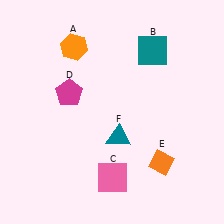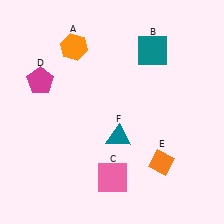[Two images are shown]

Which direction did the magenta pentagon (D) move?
The magenta pentagon (D) moved left.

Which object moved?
The magenta pentagon (D) moved left.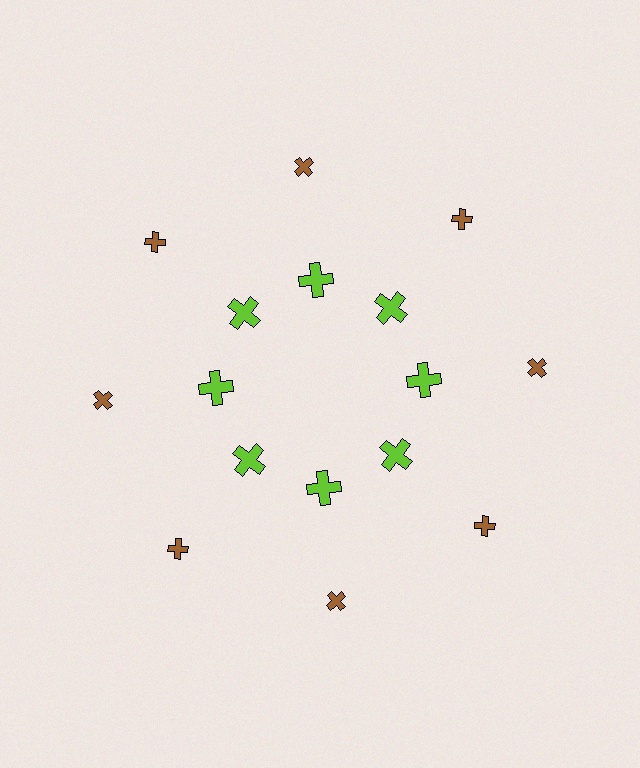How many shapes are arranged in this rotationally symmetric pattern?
There are 16 shapes, arranged in 8 groups of 2.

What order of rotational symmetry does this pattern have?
This pattern has 8-fold rotational symmetry.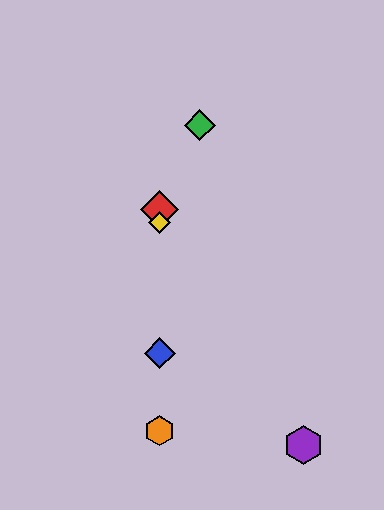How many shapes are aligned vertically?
4 shapes (the red diamond, the blue diamond, the yellow diamond, the orange hexagon) are aligned vertically.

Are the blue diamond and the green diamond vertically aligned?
No, the blue diamond is at x≈160 and the green diamond is at x≈200.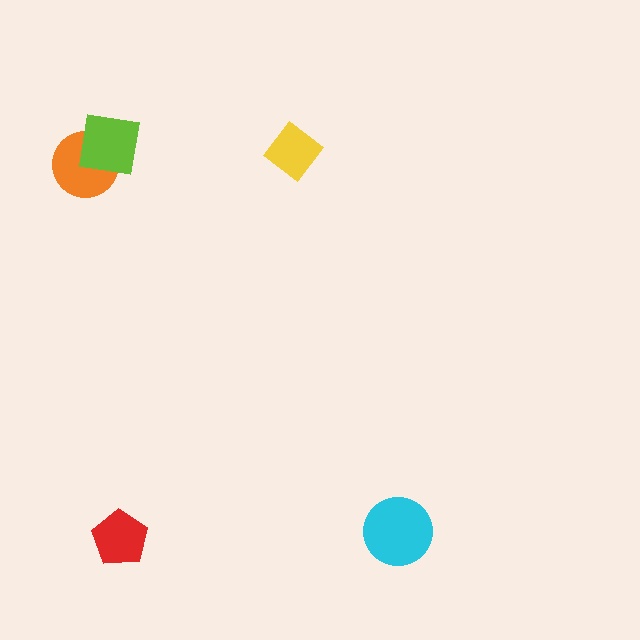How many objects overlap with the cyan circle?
0 objects overlap with the cyan circle.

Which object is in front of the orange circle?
The lime square is in front of the orange circle.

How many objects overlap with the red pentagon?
0 objects overlap with the red pentagon.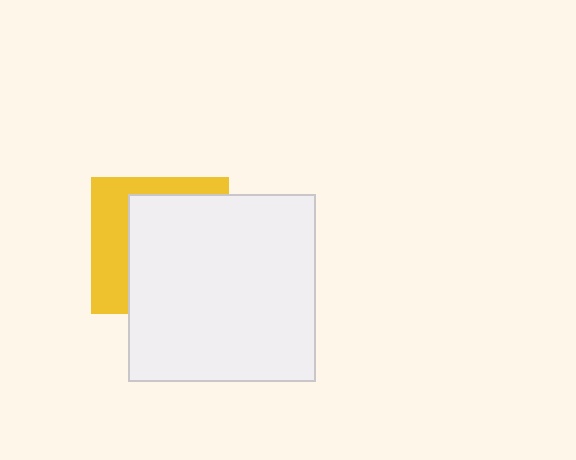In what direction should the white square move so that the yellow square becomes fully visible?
The white square should move right. That is the shortest direction to clear the overlap and leave the yellow square fully visible.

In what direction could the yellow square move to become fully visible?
The yellow square could move left. That would shift it out from behind the white square entirely.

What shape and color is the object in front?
The object in front is a white square.